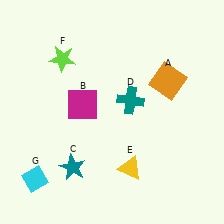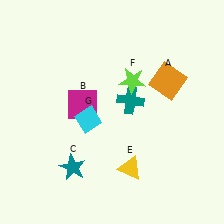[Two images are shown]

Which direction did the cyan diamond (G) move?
The cyan diamond (G) moved up.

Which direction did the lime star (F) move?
The lime star (F) moved right.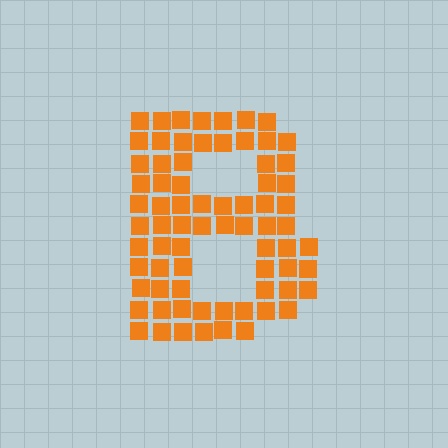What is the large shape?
The large shape is the letter B.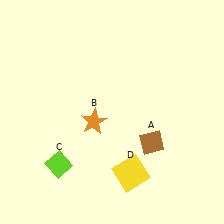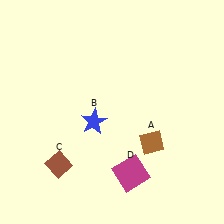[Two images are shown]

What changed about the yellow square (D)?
In Image 1, D is yellow. In Image 2, it changed to magenta.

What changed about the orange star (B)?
In Image 1, B is orange. In Image 2, it changed to blue.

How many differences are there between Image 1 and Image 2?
There are 3 differences between the two images.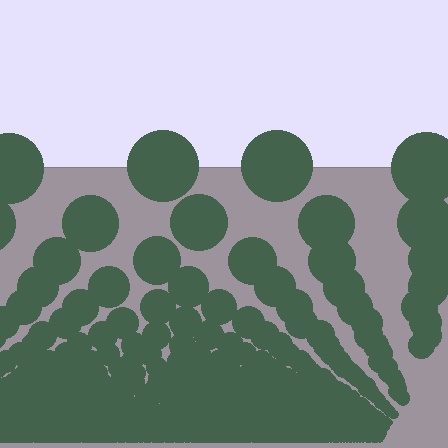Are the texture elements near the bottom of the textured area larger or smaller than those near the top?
Smaller. The gradient is inverted — elements near the bottom are smaller and denser.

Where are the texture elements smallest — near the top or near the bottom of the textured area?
Near the bottom.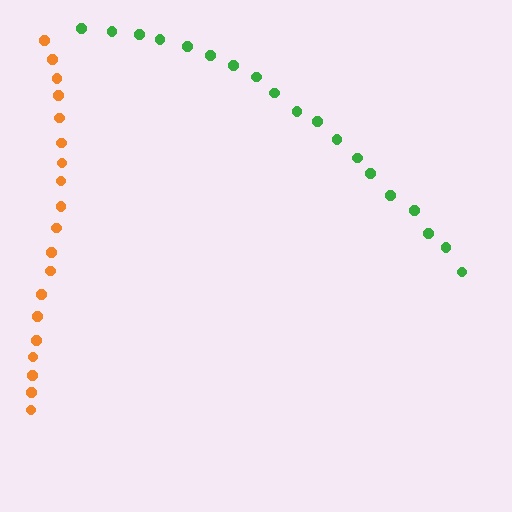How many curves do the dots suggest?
There are 2 distinct paths.